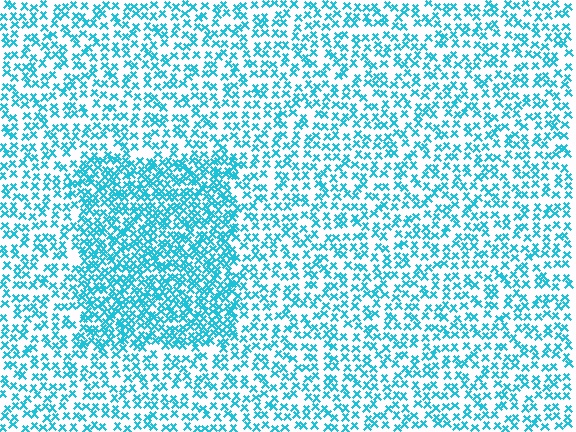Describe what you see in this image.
The image contains small cyan elements arranged at two different densities. A rectangle-shaped region is visible where the elements are more densely packed than the surrounding area.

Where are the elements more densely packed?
The elements are more densely packed inside the rectangle boundary.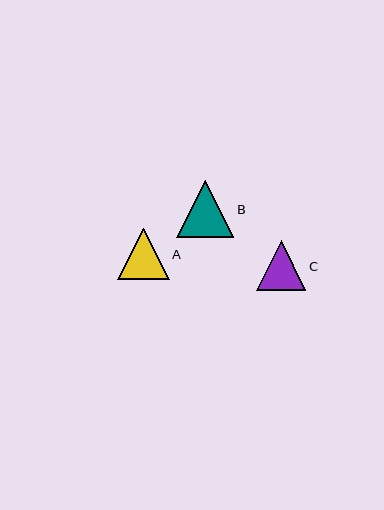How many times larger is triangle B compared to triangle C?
Triangle B is approximately 1.2 times the size of triangle C.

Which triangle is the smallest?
Triangle C is the smallest with a size of approximately 50 pixels.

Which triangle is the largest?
Triangle B is the largest with a size of approximately 58 pixels.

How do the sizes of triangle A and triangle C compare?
Triangle A and triangle C are approximately the same size.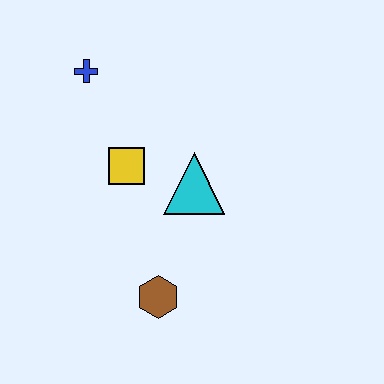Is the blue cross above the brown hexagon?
Yes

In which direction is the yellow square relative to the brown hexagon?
The yellow square is above the brown hexagon.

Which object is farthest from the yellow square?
The brown hexagon is farthest from the yellow square.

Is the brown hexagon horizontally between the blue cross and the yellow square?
No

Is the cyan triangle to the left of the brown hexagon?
No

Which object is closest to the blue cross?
The yellow square is closest to the blue cross.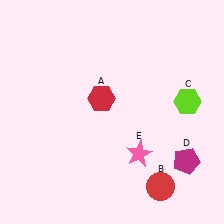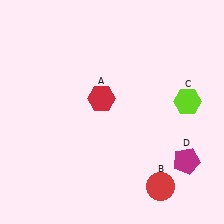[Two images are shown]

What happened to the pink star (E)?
The pink star (E) was removed in Image 2. It was in the bottom-right area of Image 1.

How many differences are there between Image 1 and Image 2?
There is 1 difference between the two images.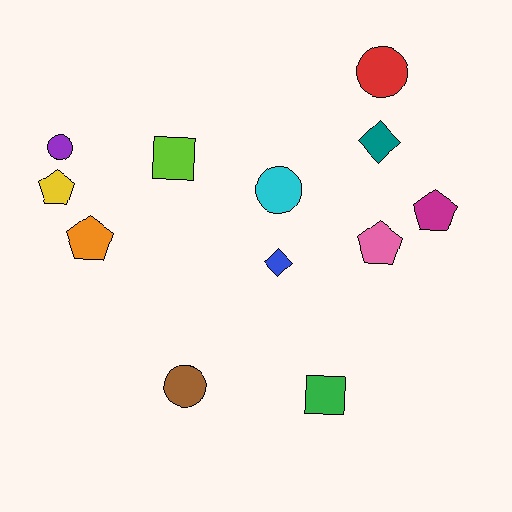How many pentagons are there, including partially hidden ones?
There are 4 pentagons.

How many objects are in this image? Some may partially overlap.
There are 12 objects.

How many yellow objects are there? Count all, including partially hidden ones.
There is 1 yellow object.